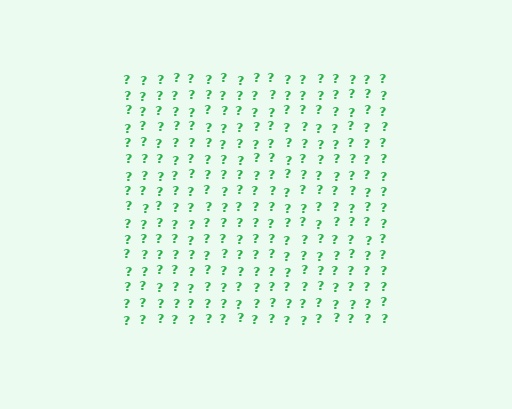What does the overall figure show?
The overall figure shows a square.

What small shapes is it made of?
It is made of small question marks.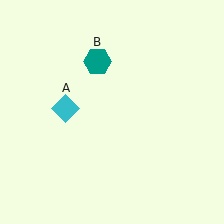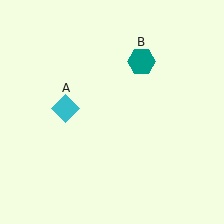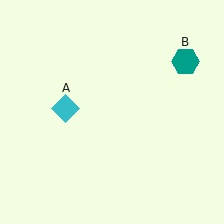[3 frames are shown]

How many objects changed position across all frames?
1 object changed position: teal hexagon (object B).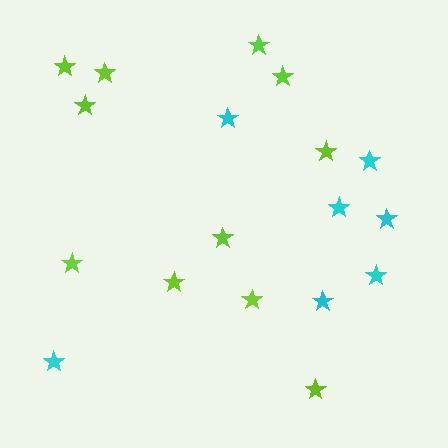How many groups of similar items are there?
There are 2 groups: one group of lime stars (11) and one group of cyan stars (7).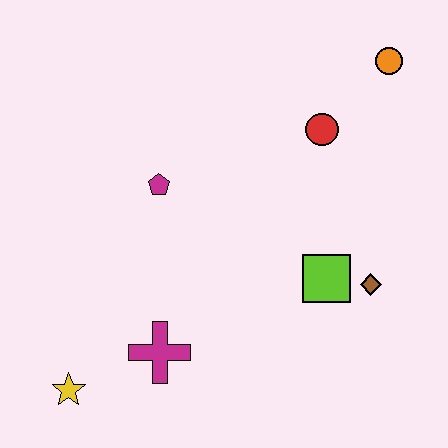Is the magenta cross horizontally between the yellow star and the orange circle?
Yes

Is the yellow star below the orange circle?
Yes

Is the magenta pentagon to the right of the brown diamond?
No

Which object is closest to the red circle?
The orange circle is closest to the red circle.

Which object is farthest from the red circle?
The yellow star is farthest from the red circle.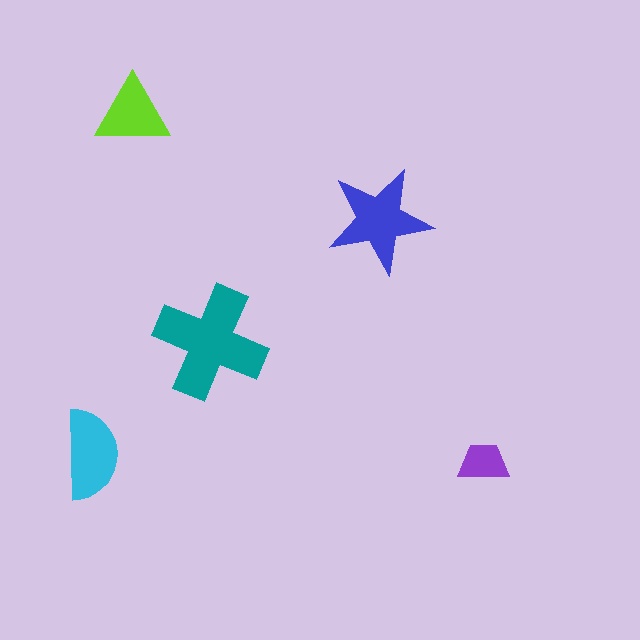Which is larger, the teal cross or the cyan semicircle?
The teal cross.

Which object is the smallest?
The purple trapezoid.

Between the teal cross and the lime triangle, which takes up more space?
The teal cross.